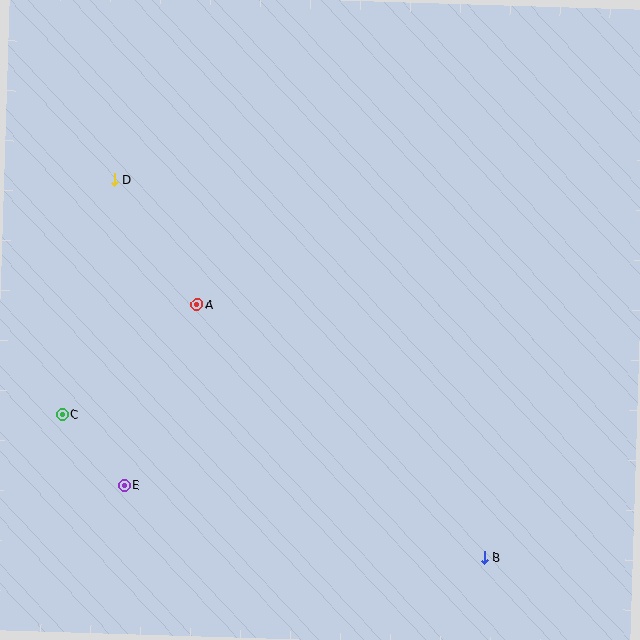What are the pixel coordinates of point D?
Point D is at (114, 179).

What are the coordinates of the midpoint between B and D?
The midpoint between B and D is at (299, 368).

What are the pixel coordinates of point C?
Point C is at (62, 414).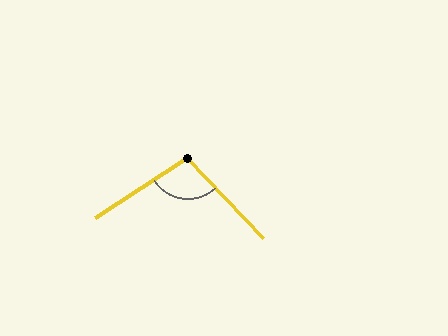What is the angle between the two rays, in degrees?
Approximately 101 degrees.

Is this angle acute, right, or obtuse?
It is obtuse.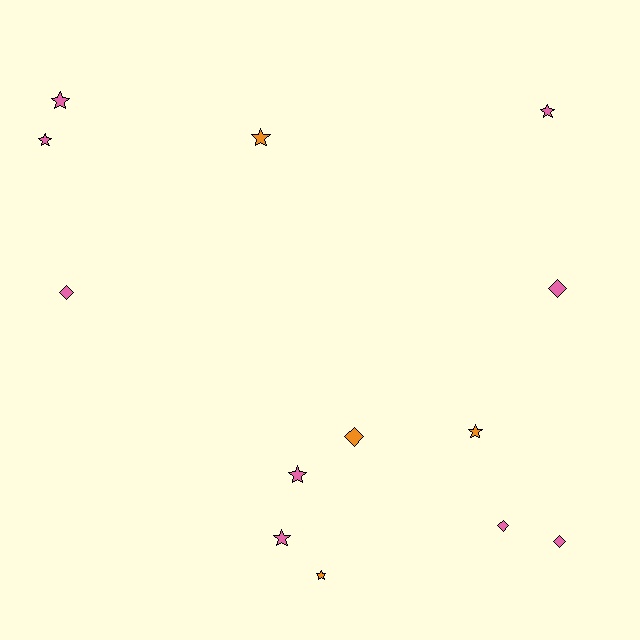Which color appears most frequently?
Pink, with 9 objects.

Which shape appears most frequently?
Star, with 8 objects.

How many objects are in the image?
There are 13 objects.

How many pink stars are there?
There are 5 pink stars.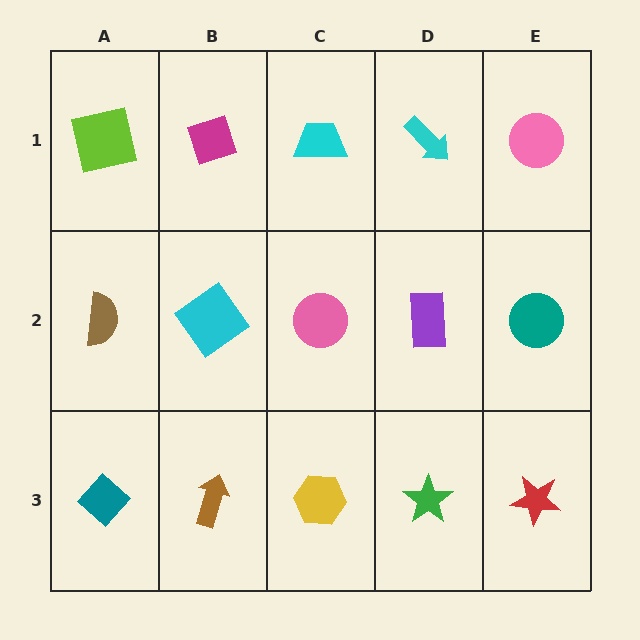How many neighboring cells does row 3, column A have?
2.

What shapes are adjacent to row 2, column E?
A pink circle (row 1, column E), a red star (row 3, column E), a purple rectangle (row 2, column D).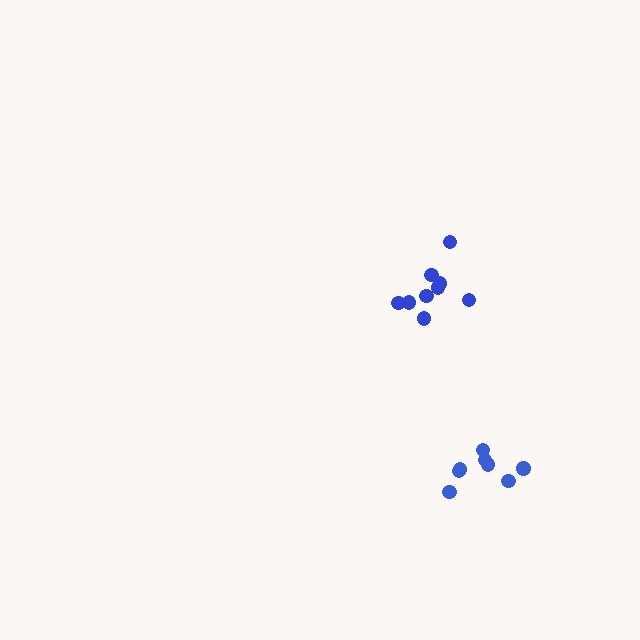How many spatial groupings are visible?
There are 2 spatial groupings.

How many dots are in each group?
Group 1: 8 dots, Group 2: 9 dots (17 total).